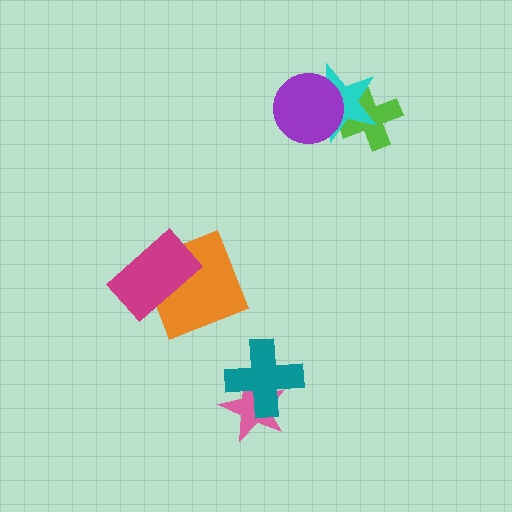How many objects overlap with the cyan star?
2 objects overlap with the cyan star.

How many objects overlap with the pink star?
1 object overlaps with the pink star.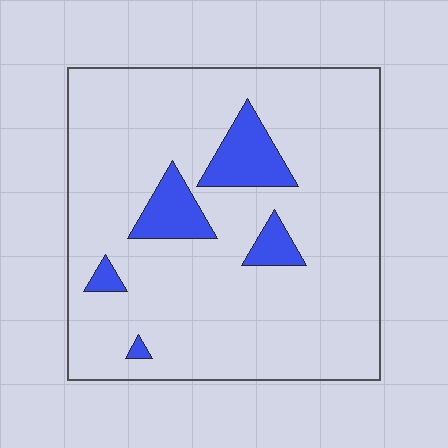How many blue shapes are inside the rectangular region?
5.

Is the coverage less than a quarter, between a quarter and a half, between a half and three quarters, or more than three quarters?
Less than a quarter.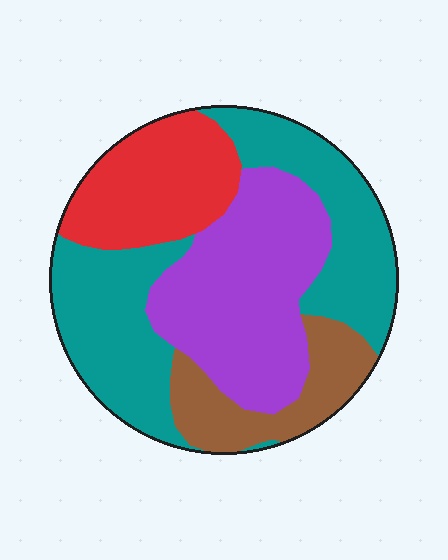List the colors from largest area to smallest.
From largest to smallest: teal, purple, red, brown.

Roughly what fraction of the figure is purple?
Purple covers roughly 30% of the figure.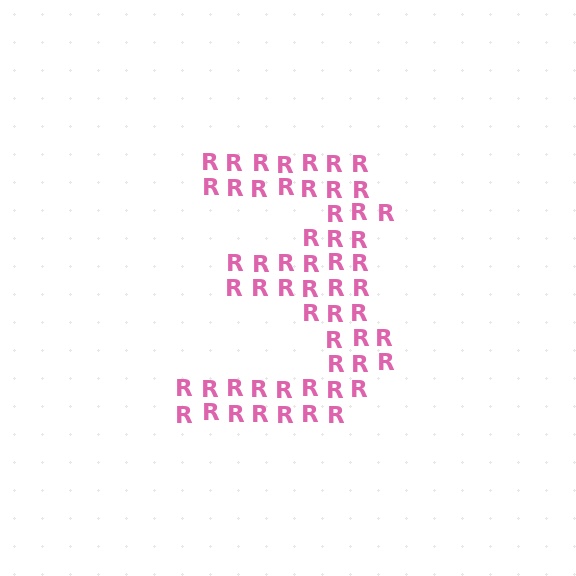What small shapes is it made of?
It is made of small letter R's.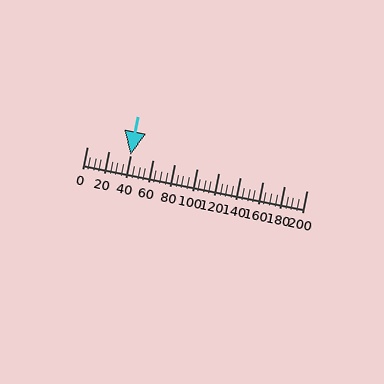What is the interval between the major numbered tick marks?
The major tick marks are spaced 20 units apart.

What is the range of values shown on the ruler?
The ruler shows values from 0 to 200.